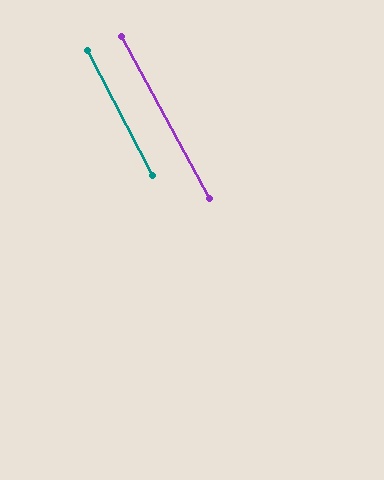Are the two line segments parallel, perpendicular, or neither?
Parallel — their directions differ by only 1.0°.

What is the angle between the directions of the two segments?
Approximately 1 degree.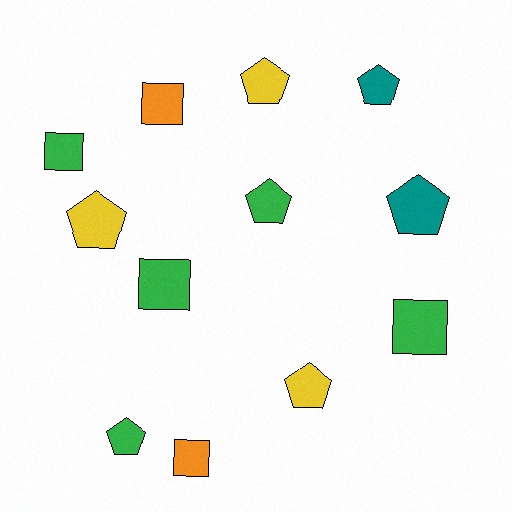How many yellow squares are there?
There are no yellow squares.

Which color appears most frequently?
Green, with 5 objects.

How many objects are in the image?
There are 12 objects.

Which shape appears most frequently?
Pentagon, with 7 objects.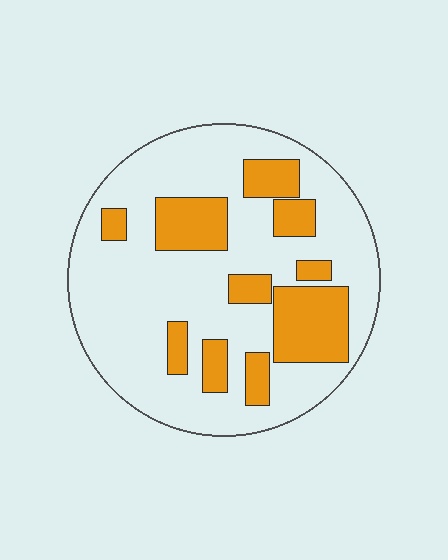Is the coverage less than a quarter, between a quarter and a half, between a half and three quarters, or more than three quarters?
Between a quarter and a half.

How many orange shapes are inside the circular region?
10.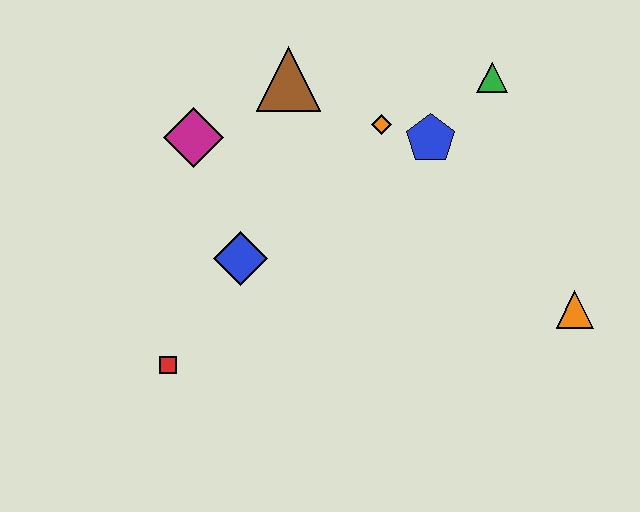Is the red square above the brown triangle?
No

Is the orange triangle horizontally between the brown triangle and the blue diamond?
No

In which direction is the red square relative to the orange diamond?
The red square is below the orange diamond.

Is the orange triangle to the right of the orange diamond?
Yes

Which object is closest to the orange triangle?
The blue pentagon is closest to the orange triangle.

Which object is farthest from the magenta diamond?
The orange triangle is farthest from the magenta diamond.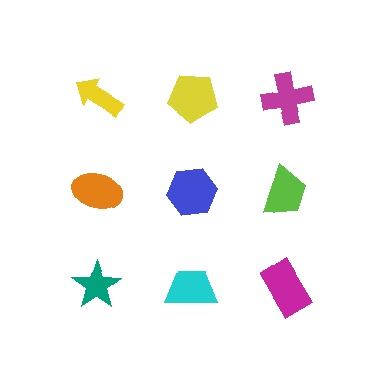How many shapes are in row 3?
3 shapes.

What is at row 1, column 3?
A magenta cross.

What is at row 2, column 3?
A lime trapezoid.